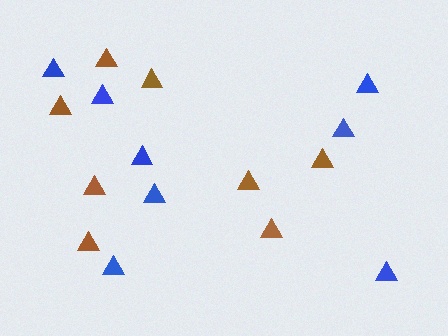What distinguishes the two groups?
There are 2 groups: one group of brown triangles (8) and one group of blue triangles (8).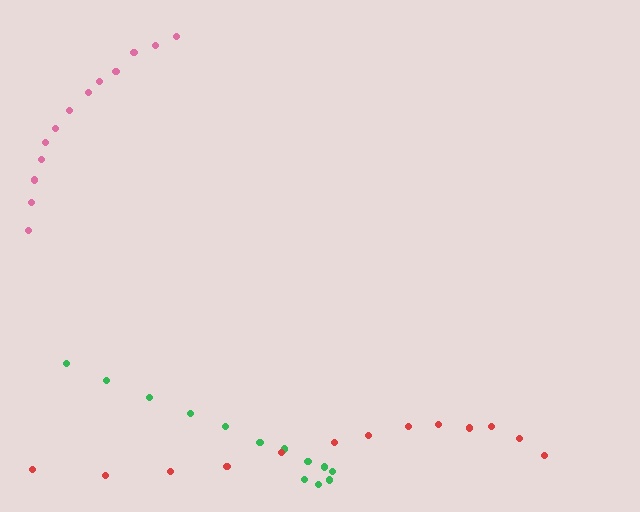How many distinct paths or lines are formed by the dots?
There are 3 distinct paths.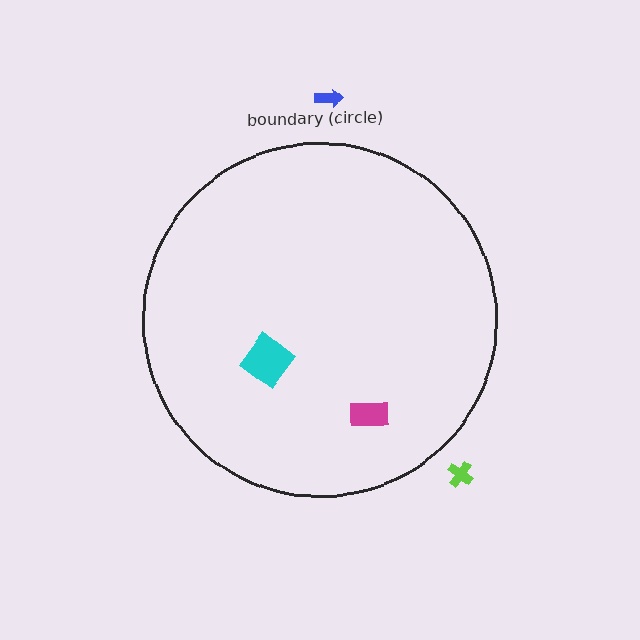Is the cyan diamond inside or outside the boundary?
Inside.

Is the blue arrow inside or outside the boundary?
Outside.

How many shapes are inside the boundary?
2 inside, 2 outside.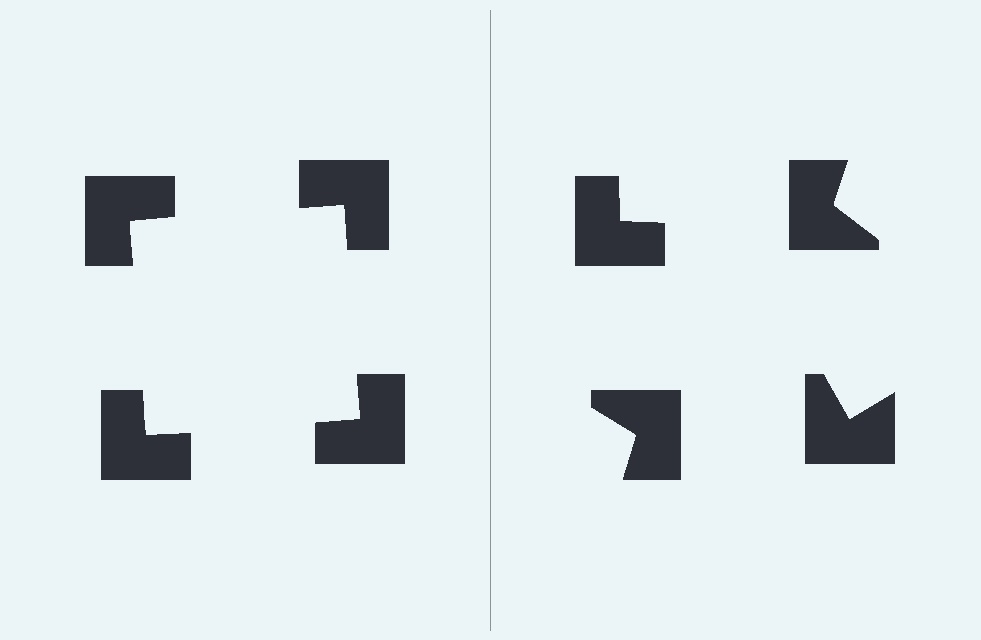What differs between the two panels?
The notched squares are positioned identically on both sides; only the wedge orientations differ. On the left they align to a square; on the right they are misaligned.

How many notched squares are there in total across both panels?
8 — 4 on each side.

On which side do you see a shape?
An illusory square appears on the left side. On the right side the wedge cuts are rotated, so no coherent shape forms.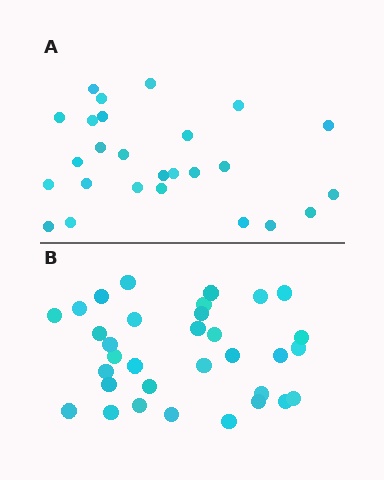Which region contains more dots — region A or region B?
Region B (the bottom region) has more dots.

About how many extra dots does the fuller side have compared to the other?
Region B has roughly 8 or so more dots than region A.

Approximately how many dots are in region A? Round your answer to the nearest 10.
About 30 dots. (The exact count is 26, which rounds to 30.)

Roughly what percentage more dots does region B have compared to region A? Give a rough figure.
About 25% more.